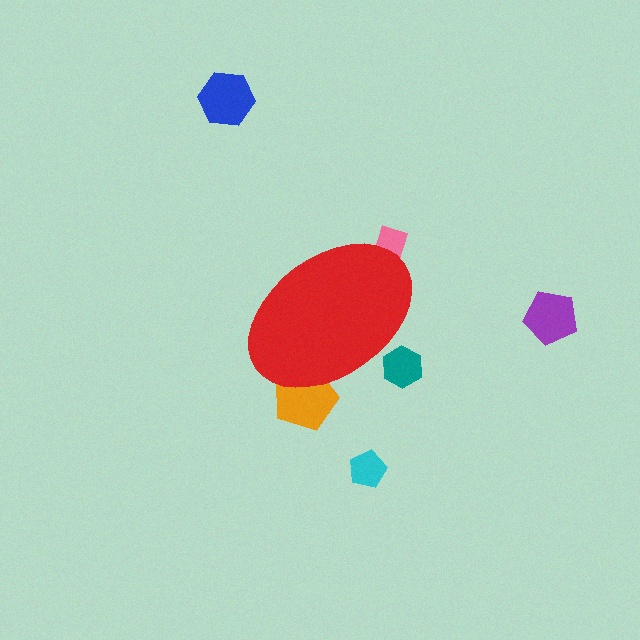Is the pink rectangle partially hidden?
Yes, the pink rectangle is partially hidden behind the red ellipse.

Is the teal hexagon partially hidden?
Yes, the teal hexagon is partially hidden behind the red ellipse.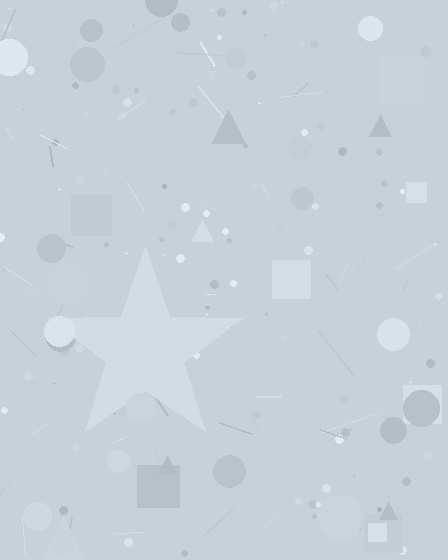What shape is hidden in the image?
A star is hidden in the image.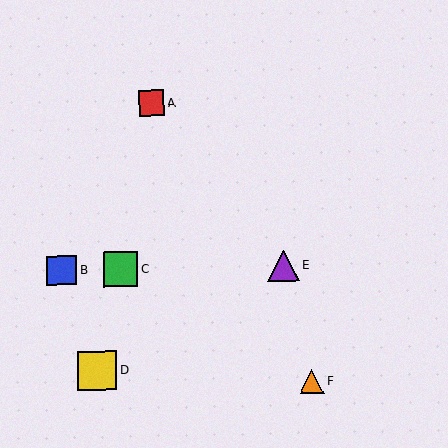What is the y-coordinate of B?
Object B is at y≈270.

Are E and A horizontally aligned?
No, E is at y≈266 and A is at y≈103.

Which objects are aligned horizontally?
Objects B, C, E are aligned horizontally.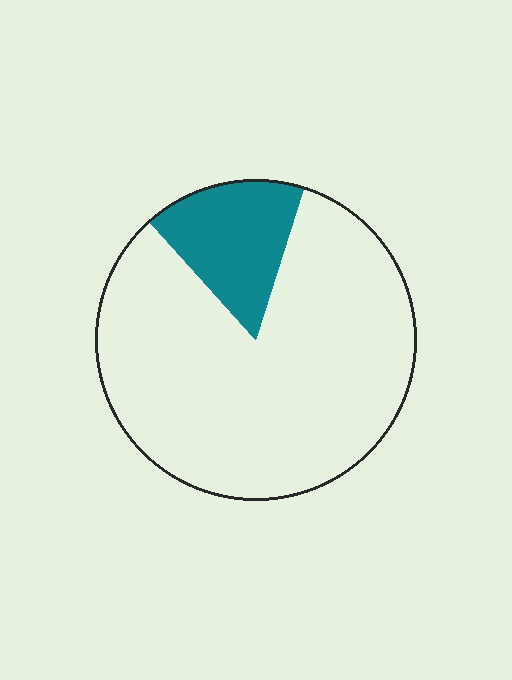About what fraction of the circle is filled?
About one sixth (1/6).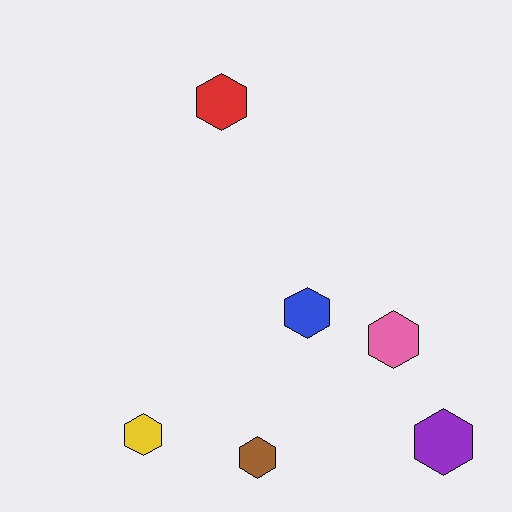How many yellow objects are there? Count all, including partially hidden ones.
There is 1 yellow object.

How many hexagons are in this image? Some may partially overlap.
There are 6 hexagons.